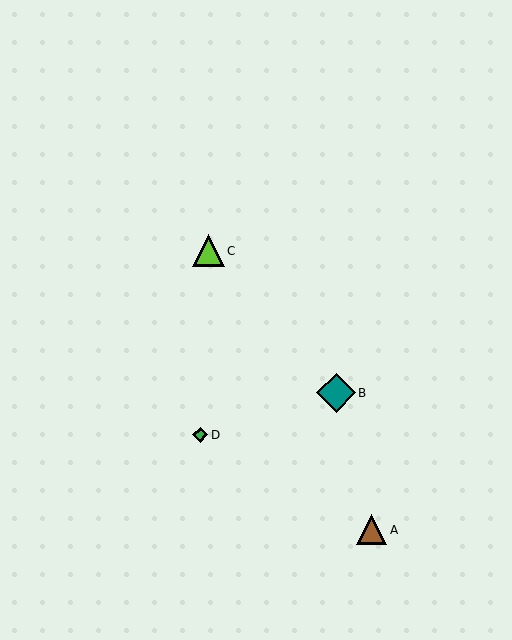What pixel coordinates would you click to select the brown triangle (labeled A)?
Click at (372, 530) to select the brown triangle A.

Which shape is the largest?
The teal diamond (labeled B) is the largest.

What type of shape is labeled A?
Shape A is a brown triangle.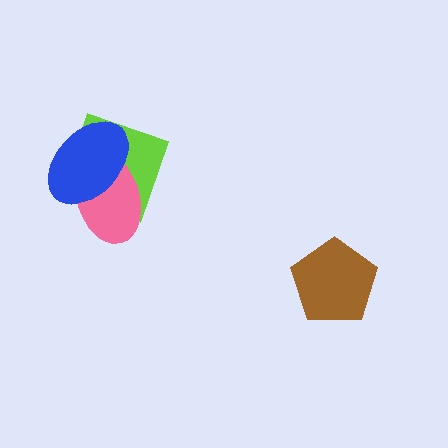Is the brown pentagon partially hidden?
No, no other shape covers it.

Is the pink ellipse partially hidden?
Yes, it is partially covered by another shape.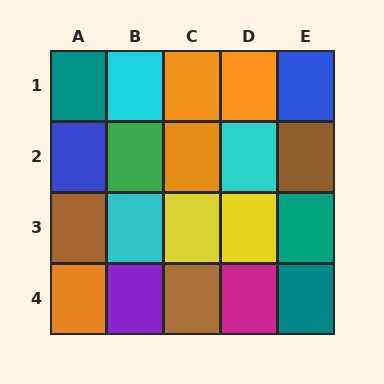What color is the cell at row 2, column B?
Green.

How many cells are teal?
3 cells are teal.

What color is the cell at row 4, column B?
Purple.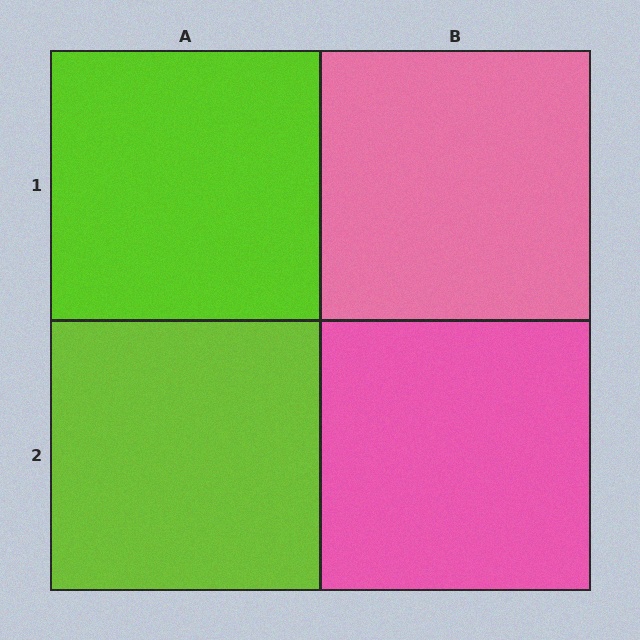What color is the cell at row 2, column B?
Pink.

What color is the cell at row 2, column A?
Lime.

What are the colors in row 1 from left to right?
Lime, pink.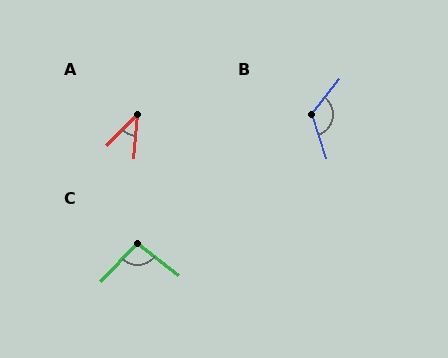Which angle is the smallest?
A, at approximately 40 degrees.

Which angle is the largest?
B, at approximately 123 degrees.